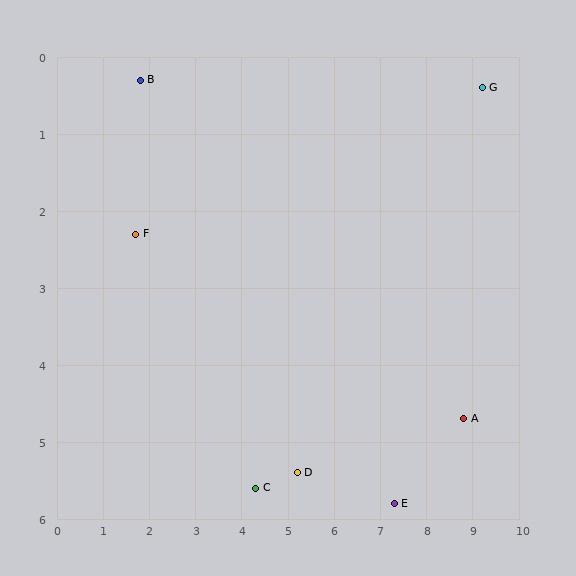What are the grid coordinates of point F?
Point F is at approximately (1.7, 2.3).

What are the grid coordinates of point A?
Point A is at approximately (8.8, 4.7).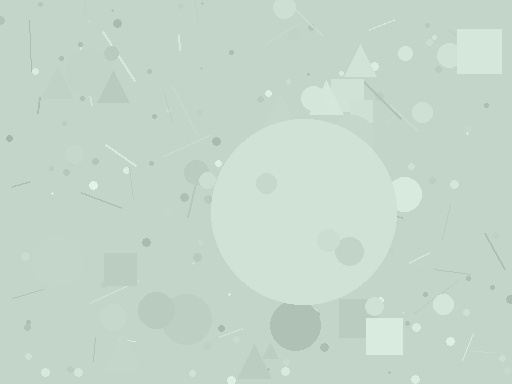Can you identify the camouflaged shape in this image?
The camouflaged shape is a circle.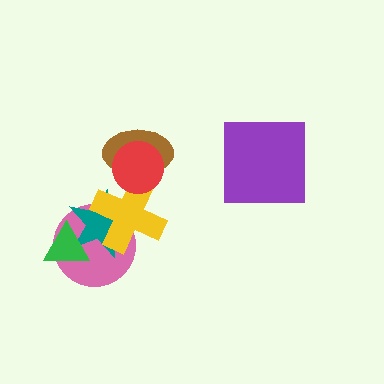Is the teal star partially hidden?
Yes, it is partially covered by another shape.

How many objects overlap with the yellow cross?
4 objects overlap with the yellow cross.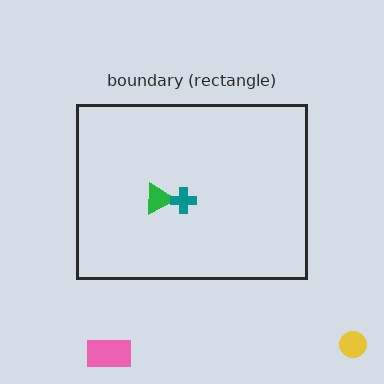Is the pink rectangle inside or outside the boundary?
Outside.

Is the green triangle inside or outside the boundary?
Inside.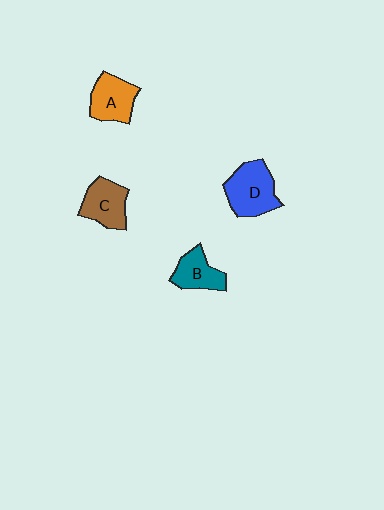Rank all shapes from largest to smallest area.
From largest to smallest: D (blue), C (brown), A (orange), B (teal).